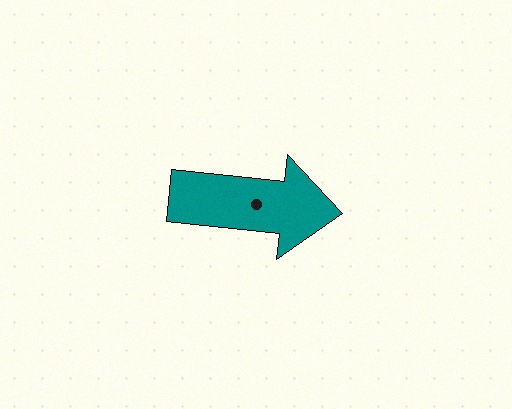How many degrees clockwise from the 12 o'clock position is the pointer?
Approximately 96 degrees.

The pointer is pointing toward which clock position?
Roughly 3 o'clock.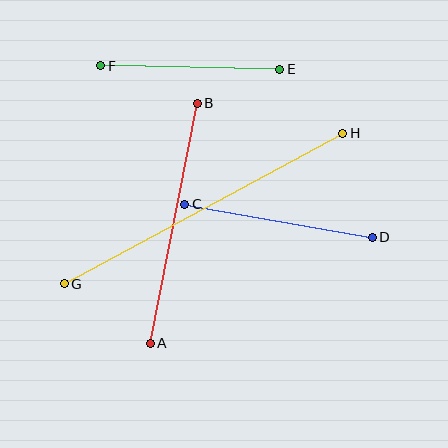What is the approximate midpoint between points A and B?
The midpoint is at approximately (174, 223) pixels.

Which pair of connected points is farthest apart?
Points G and H are farthest apart.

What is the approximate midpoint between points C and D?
The midpoint is at approximately (279, 221) pixels.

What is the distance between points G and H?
The distance is approximately 317 pixels.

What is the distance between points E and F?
The distance is approximately 179 pixels.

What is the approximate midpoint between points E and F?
The midpoint is at approximately (190, 68) pixels.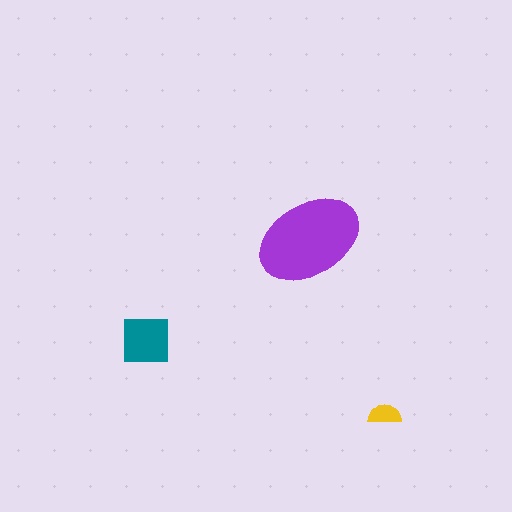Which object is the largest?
The purple ellipse.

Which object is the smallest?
The yellow semicircle.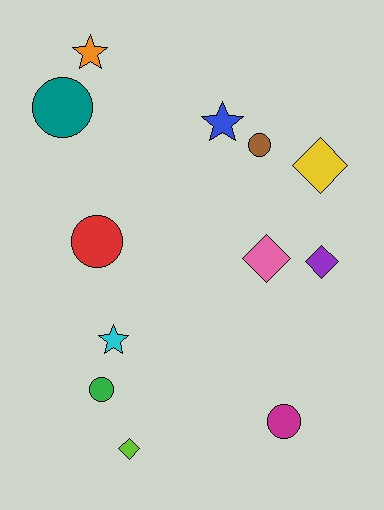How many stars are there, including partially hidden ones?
There are 3 stars.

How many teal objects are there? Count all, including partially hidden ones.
There is 1 teal object.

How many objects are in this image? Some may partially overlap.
There are 12 objects.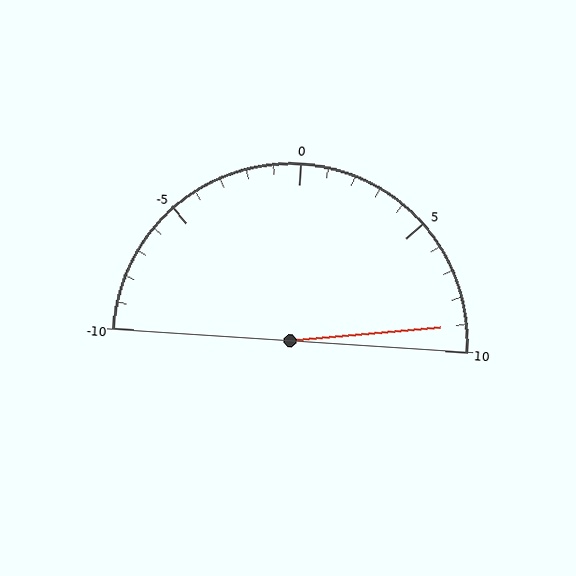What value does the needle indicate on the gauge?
The needle indicates approximately 9.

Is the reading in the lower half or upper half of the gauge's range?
The reading is in the upper half of the range (-10 to 10).